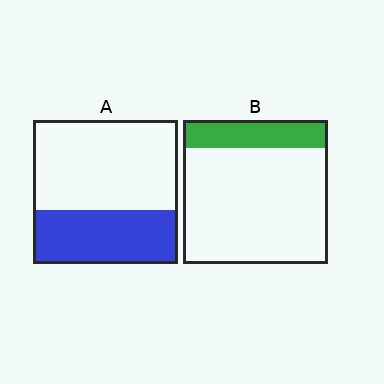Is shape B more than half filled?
No.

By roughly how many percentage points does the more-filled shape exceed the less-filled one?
By roughly 20 percentage points (A over B).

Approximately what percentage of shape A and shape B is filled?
A is approximately 40% and B is approximately 20%.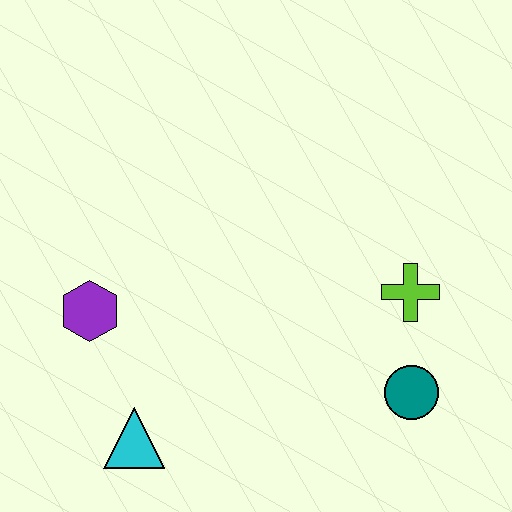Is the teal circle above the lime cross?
No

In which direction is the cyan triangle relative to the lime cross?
The cyan triangle is to the left of the lime cross.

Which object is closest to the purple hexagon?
The cyan triangle is closest to the purple hexagon.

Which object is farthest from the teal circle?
The purple hexagon is farthest from the teal circle.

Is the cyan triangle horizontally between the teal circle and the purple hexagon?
Yes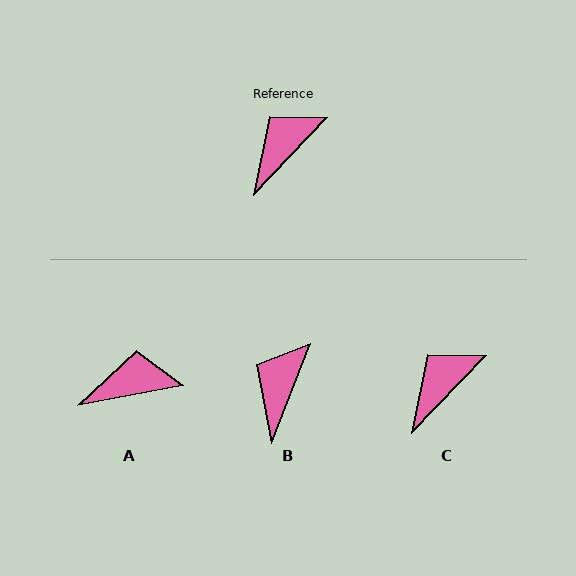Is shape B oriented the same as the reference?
No, it is off by about 23 degrees.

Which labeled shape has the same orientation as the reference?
C.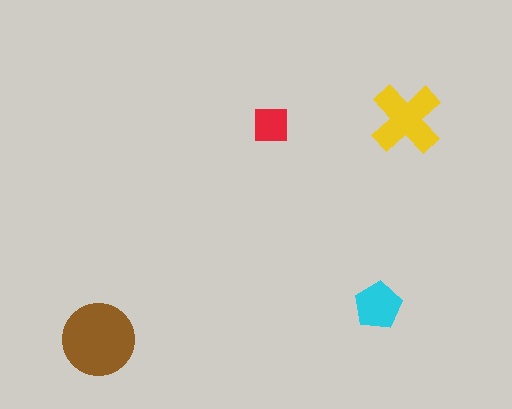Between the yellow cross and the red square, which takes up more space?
The yellow cross.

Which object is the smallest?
The red square.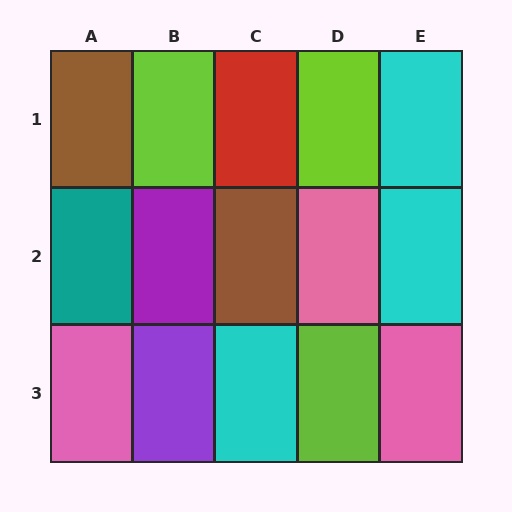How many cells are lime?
3 cells are lime.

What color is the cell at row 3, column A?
Pink.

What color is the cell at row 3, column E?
Pink.